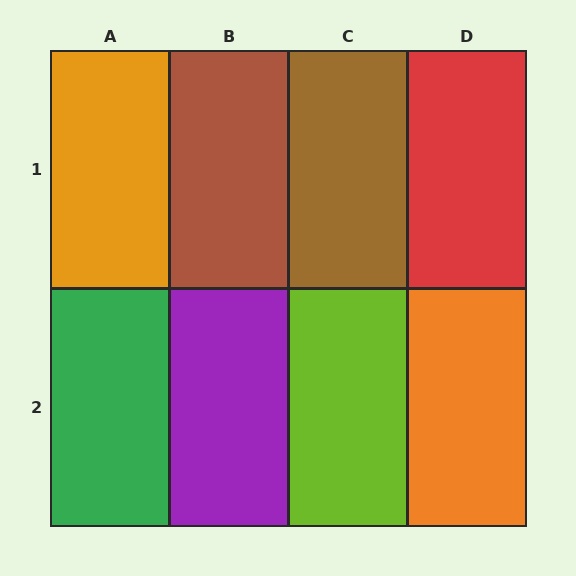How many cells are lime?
1 cell is lime.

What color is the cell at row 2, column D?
Orange.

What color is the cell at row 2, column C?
Lime.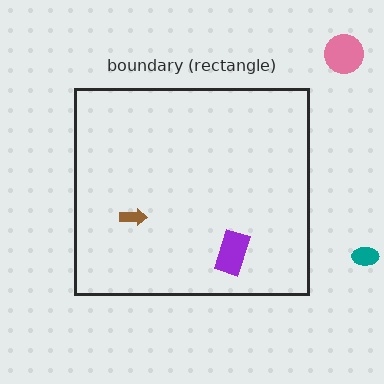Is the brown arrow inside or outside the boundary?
Inside.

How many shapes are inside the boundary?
2 inside, 2 outside.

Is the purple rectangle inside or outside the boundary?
Inside.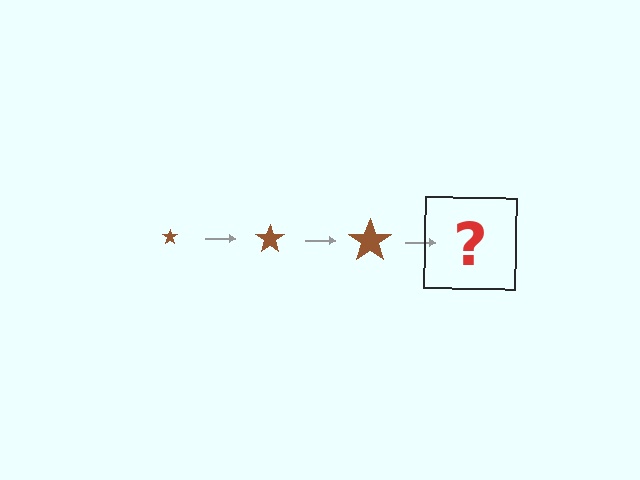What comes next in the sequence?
The next element should be a brown star, larger than the previous one.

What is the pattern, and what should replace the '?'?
The pattern is that the star gets progressively larger each step. The '?' should be a brown star, larger than the previous one.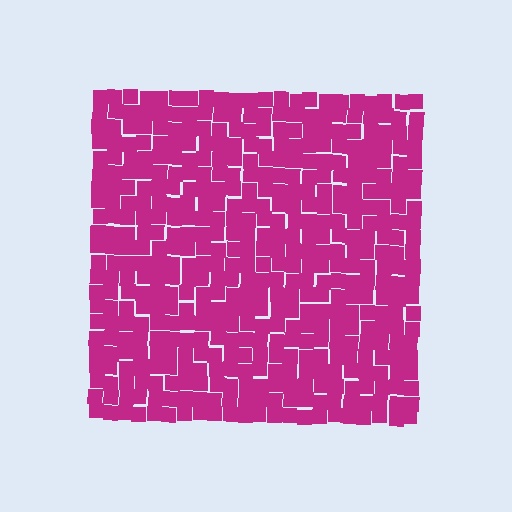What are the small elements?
The small elements are squares.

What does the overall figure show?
The overall figure shows a square.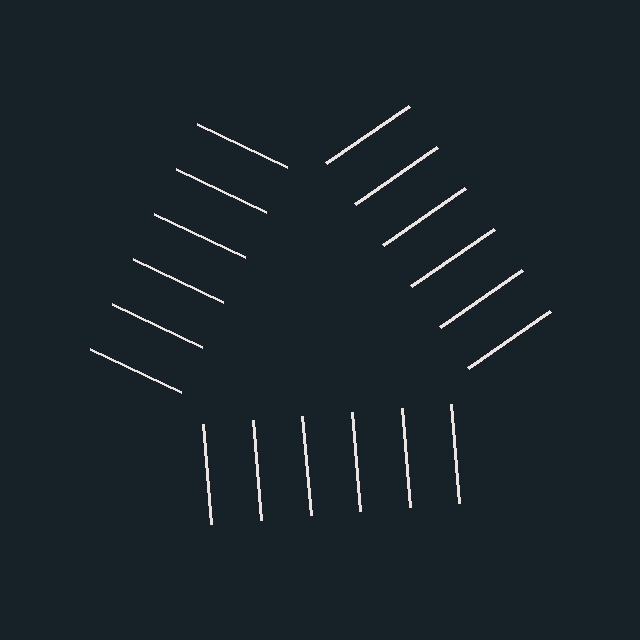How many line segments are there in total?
18 — 6 along each of the 3 edges.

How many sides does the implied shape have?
3 sides — the line-ends trace a triangle.